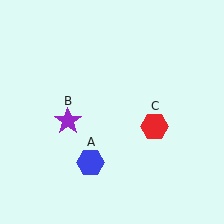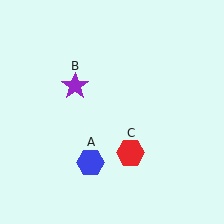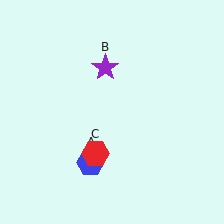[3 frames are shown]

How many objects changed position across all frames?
2 objects changed position: purple star (object B), red hexagon (object C).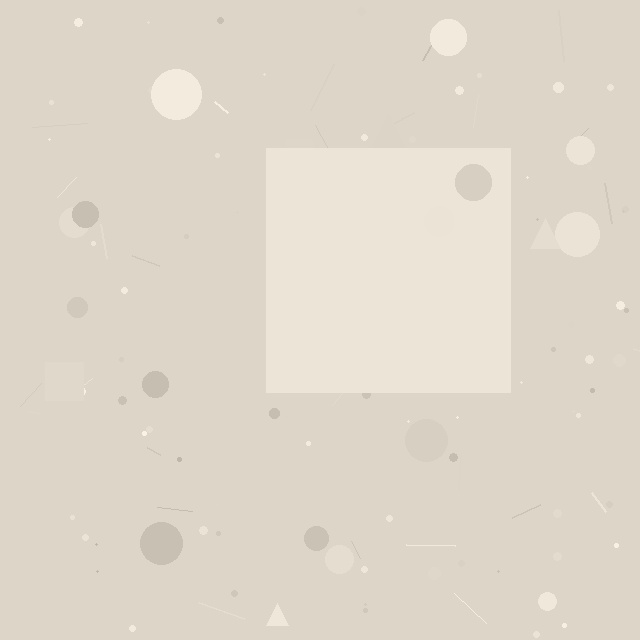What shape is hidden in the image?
A square is hidden in the image.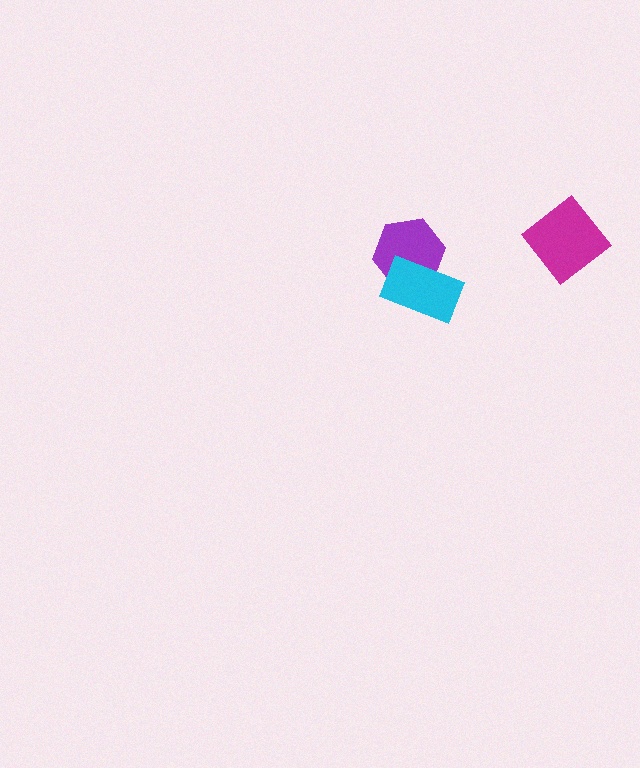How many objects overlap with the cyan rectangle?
1 object overlaps with the cyan rectangle.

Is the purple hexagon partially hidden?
Yes, it is partially covered by another shape.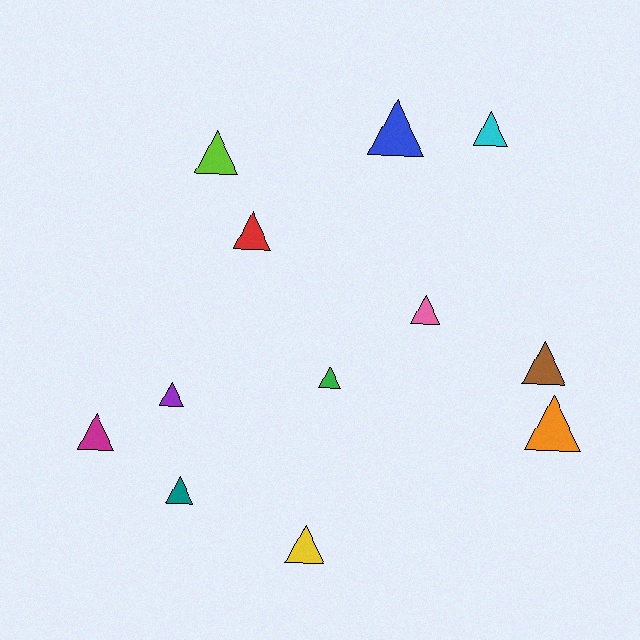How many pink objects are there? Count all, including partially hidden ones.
There is 1 pink object.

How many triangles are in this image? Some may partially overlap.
There are 12 triangles.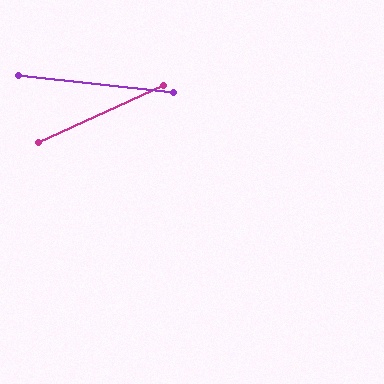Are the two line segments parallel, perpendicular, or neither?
Neither parallel nor perpendicular — they differ by about 31°.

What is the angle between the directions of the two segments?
Approximately 31 degrees.